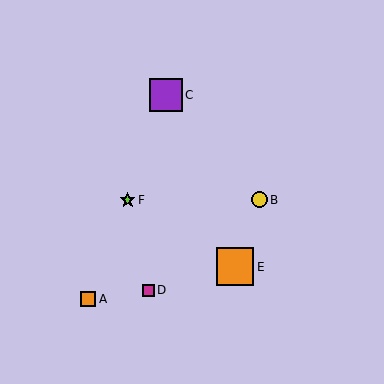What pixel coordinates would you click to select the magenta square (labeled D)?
Click at (148, 290) to select the magenta square D.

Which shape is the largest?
The orange square (labeled E) is the largest.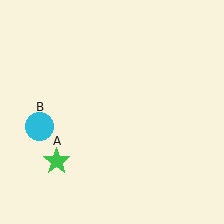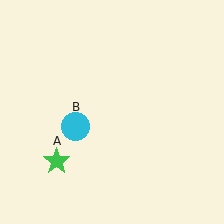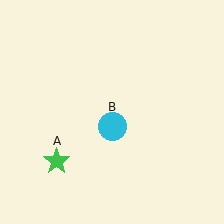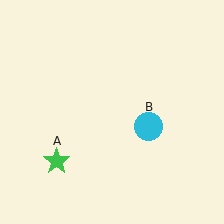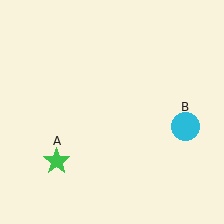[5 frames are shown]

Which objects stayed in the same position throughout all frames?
Green star (object A) remained stationary.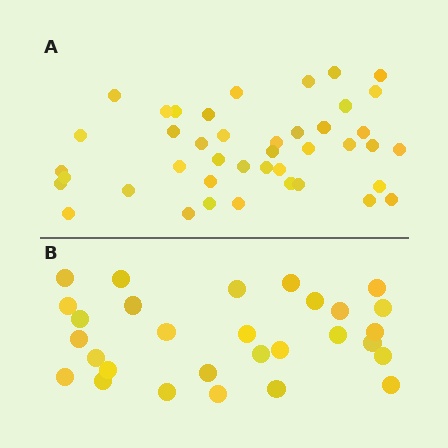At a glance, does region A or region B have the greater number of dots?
Region A (the top region) has more dots.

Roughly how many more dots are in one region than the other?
Region A has approximately 15 more dots than region B.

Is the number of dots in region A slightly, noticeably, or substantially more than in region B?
Region A has noticeably more, but not dramatically so. The ratio is roughly 1.4 to 1.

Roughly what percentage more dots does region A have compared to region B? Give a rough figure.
About 45% more.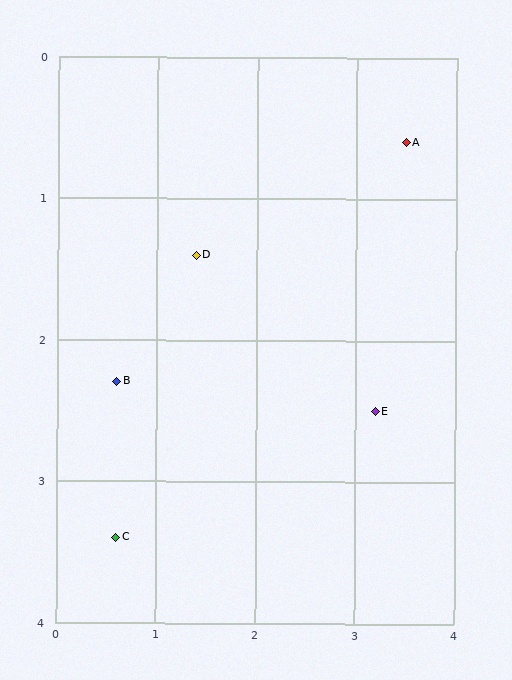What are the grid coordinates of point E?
Point E is at approximately (3.2, 2.5).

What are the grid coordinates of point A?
Point A is at approximately (3.5, 0.6).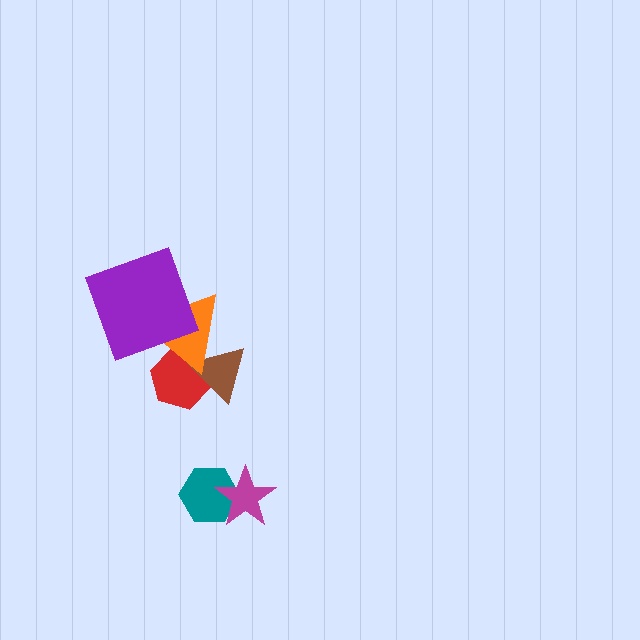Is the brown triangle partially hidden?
Yes, it is partially covered by another shape.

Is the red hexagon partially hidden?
Yes, it is partially covered by another shape.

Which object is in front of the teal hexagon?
The magenta star is in front of the teal hexagon.